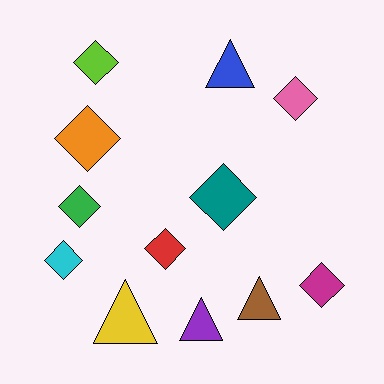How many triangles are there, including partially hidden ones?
There are 4 triangles.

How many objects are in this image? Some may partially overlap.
There are 12 objects.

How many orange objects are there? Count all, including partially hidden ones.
There is 1 orange object.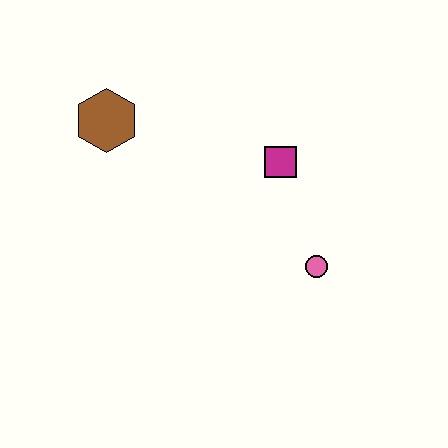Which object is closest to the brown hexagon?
The magenta square is closest to the brown hexagon.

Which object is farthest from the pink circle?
The brown hexagon is farthest from the pink circle.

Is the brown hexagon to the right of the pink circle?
No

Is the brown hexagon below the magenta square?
No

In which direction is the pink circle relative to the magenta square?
The pink circle is below the magenta square.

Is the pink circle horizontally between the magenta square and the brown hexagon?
No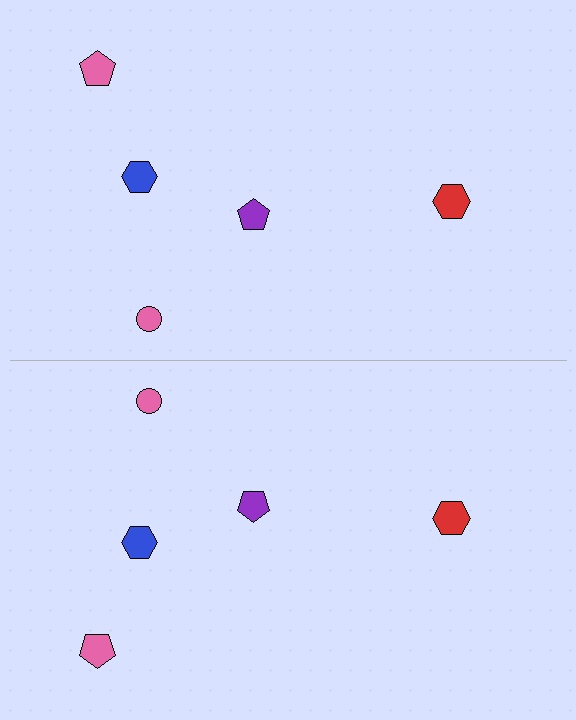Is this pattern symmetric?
Yes, this pattern has bilateral (reflection) symmetry.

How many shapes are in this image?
There are 10 shapes in this image.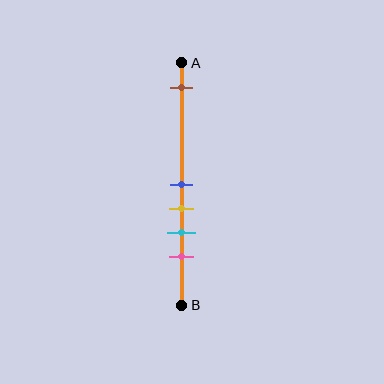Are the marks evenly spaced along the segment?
No, the marks are not evenly spaced.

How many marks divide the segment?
There are 5 marks dividing the segment.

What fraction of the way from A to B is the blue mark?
The blue mark is approximately 50% (0.5) of the way from A to B.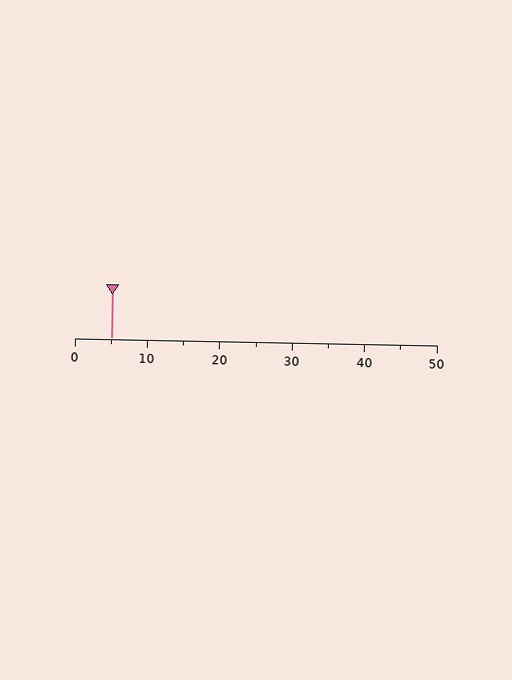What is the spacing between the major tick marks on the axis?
The major ticks are spaced 10 apart.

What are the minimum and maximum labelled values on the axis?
The axis runs from 0 to 50.